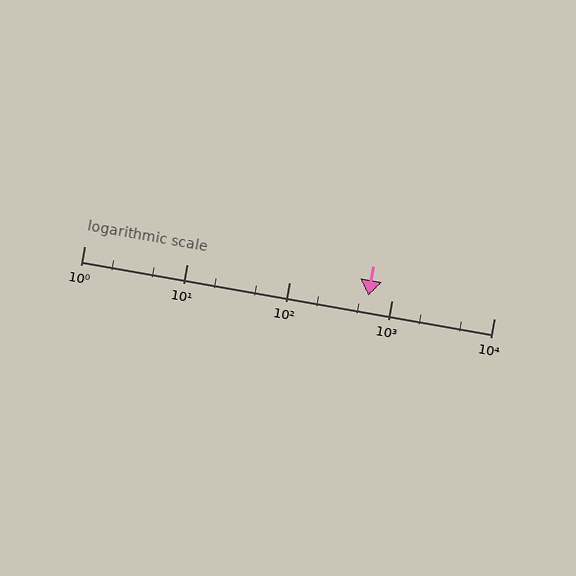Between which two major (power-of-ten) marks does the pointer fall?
The pointer is between 100 and 1000.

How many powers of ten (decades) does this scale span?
The scale spans 4 decades, from 1 to 10000.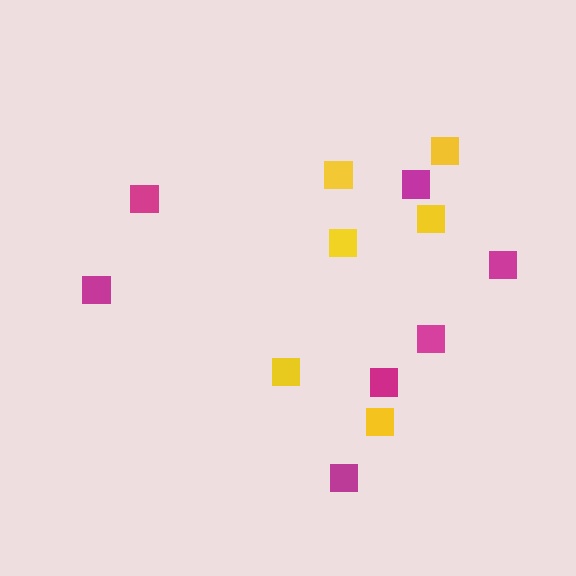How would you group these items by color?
There are 2 groups: one group of yellow squares (6) and one group of magenta squares (7).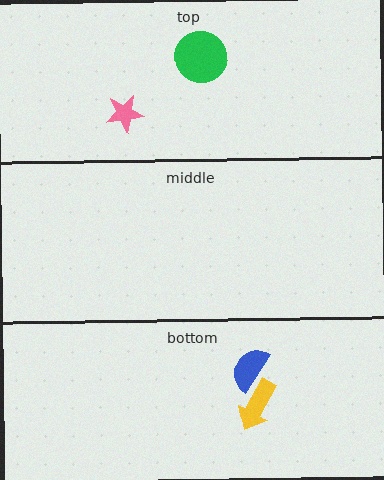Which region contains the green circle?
The top region.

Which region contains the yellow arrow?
The bottom region.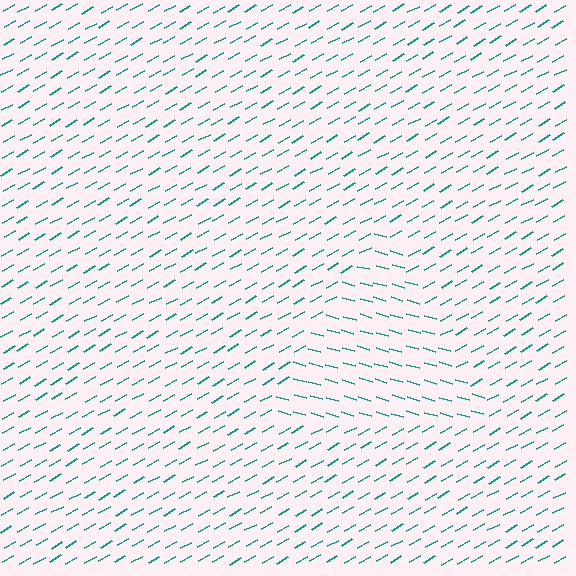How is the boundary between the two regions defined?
The boundary is defined purely by a change in line orientation (approximately 45 degrees difference). All lines are the same color and thickness.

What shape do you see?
I see a triangle.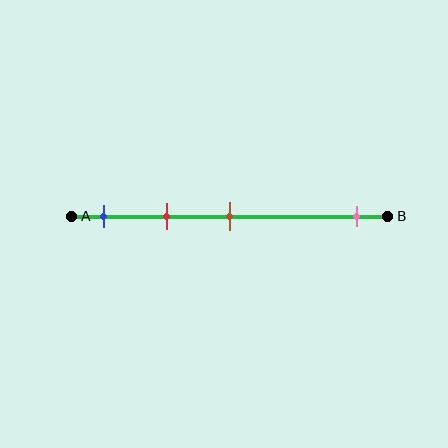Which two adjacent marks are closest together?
The blue and red marks are the closest adjacent pair.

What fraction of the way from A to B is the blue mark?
The blue mark is approximately 10% (0.1) of the way from A to B.